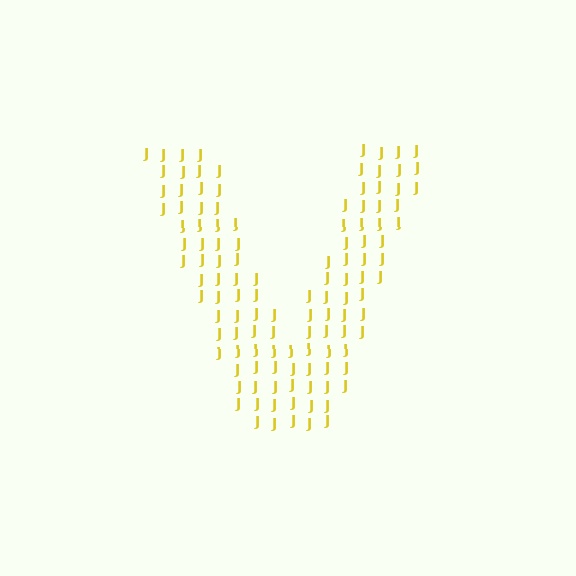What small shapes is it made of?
It is made of small letter J's.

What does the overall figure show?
The overall figure shows the letter V.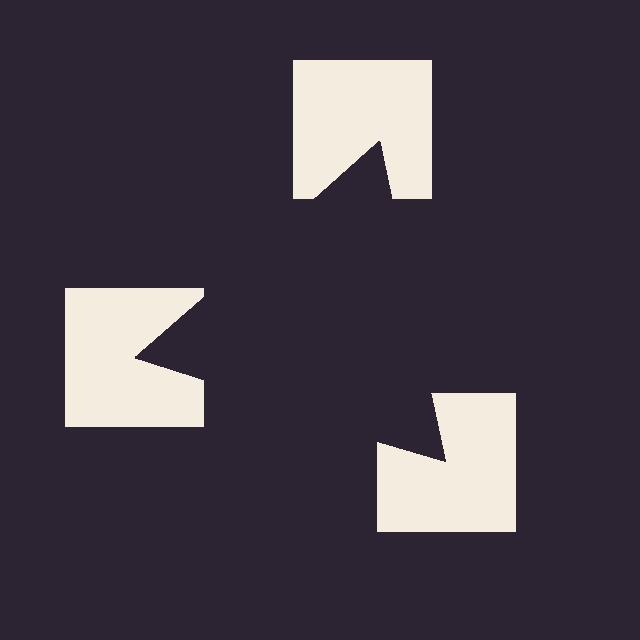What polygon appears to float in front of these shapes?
An illusory triangle — its edges are inferred from the aligned wedge cuts in the notched squares, not physically drawn.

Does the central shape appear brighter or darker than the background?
It typically appears slightly darker than the background, even though no actual brightness change is drawn.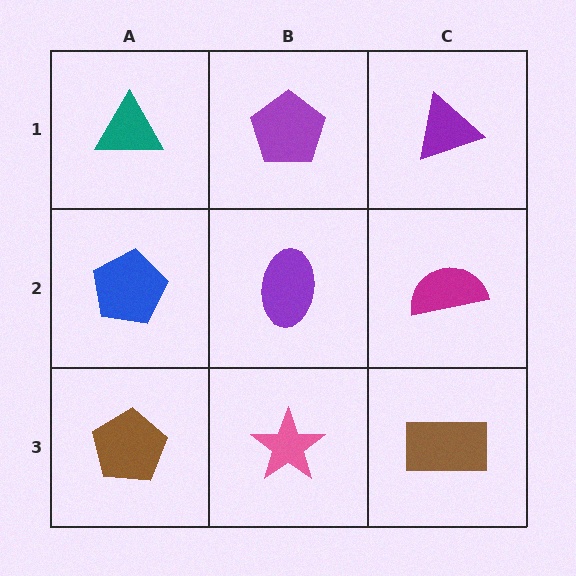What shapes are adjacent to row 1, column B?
A purple ellipse (row 2, column B), a teal triangle (row 1, column A), a purple triangle (row 1, column C).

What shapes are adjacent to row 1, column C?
A magenta semicircle (row 2, column C), a purple pentagon (row 1, column B).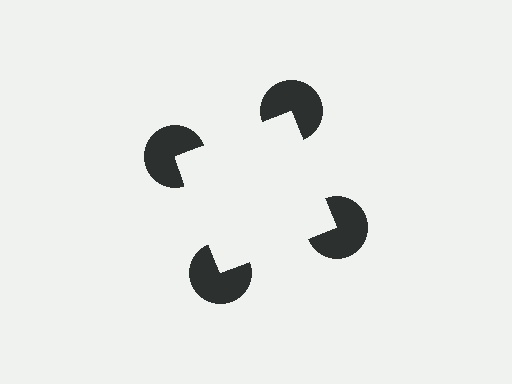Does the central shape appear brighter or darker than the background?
It typically appears slightly brighter than the background, even though no actual brightness change is drawn.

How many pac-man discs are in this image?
There are 4 — one at each vertex of the illusory square.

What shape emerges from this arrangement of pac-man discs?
An illusory square — its edges are inferred from the aligned wedge cuts in the pac-man discs, not physically drawn.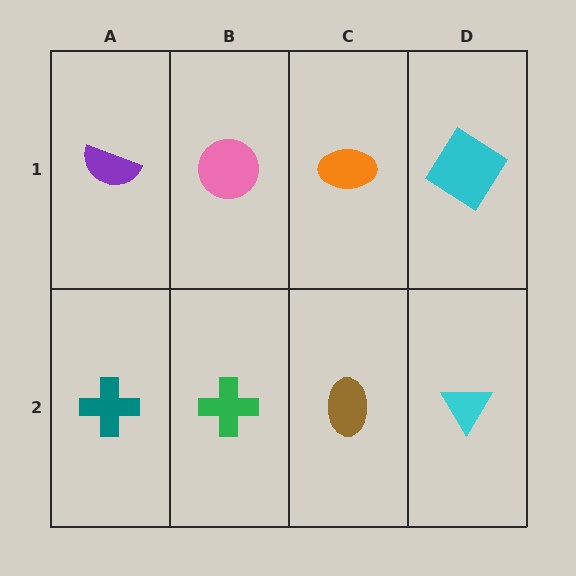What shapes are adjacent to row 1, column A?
A teal cross (row 2, column A), a pink circle (row 1, column B).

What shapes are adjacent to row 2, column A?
A purple semicircle (row 1, column A), a green cross (row 2, column B).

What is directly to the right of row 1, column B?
An orange ellipse.